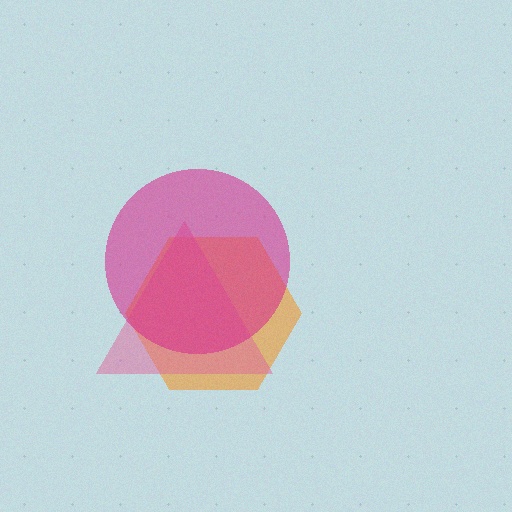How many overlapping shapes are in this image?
There are 3 overlapping shapes in the image.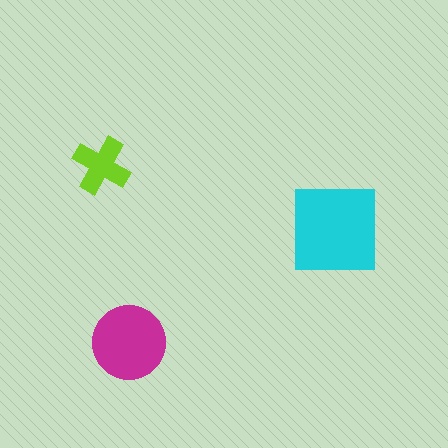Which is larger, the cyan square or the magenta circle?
The cyan square.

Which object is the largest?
The cyan square.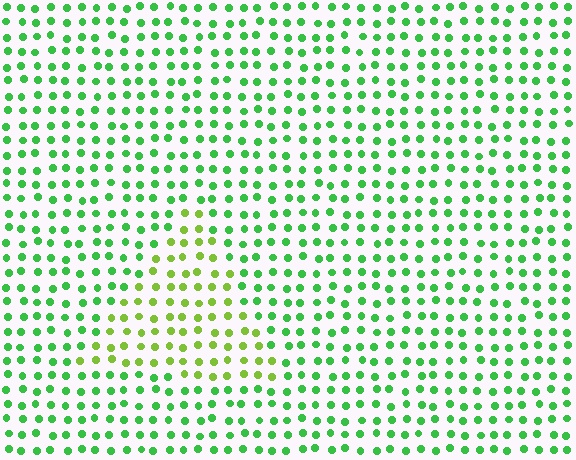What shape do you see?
I see a triangle.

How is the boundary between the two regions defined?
The boundary is defined purely by a slight shift in hue (about 38 degrees). Spacing, size, and orientation are identical on both sides.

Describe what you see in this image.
The image is filled with small green elements in a uniform arrangement. A triangle-shaped region is visible where the elements are tinted to a slightly different hue, forming a subtle color boundary.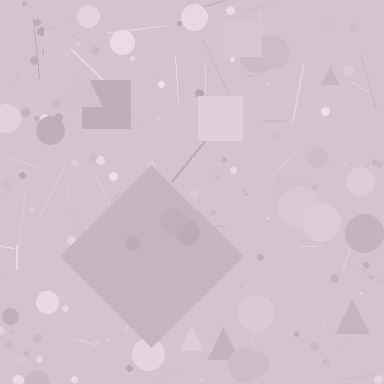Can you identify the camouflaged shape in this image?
The camouflaged shape is a diamond.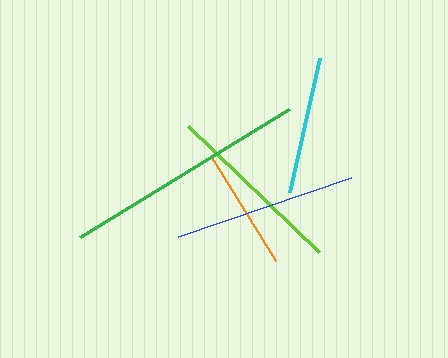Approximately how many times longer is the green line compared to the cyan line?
The green line is approximately 1.8 times the length of the cyan line.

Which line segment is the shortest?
The orange line is the shortest at approximately 123 pixels.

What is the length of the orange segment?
The orange segment is approximately 123 pixels long.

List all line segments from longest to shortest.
From longest to shortest: green, blue, lime, cyan, orange.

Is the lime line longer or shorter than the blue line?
The blue line is longer than the lime line.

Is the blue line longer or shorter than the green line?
The green line is longer than the blue line.